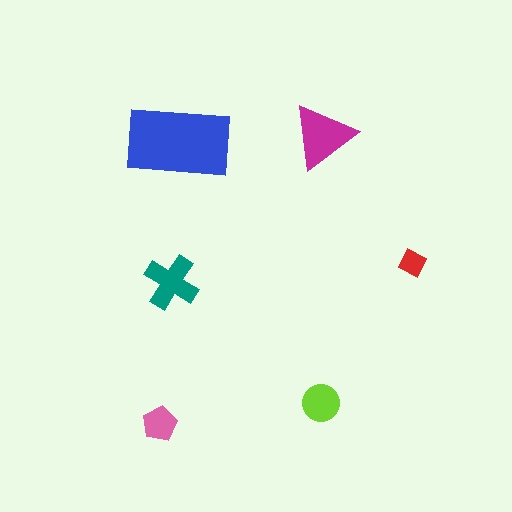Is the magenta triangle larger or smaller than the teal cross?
Larger.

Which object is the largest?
The blue rectangle.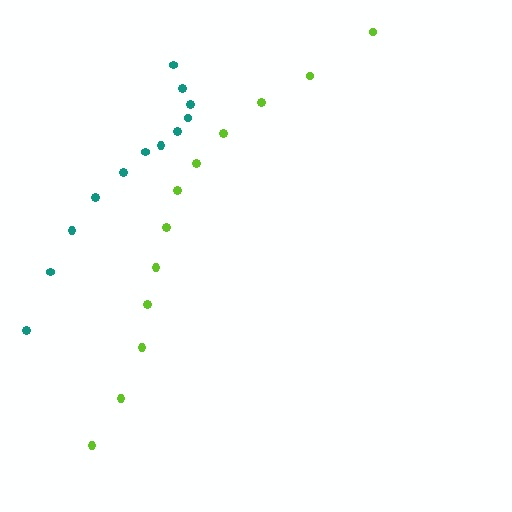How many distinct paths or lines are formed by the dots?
There are 2 distinct paths.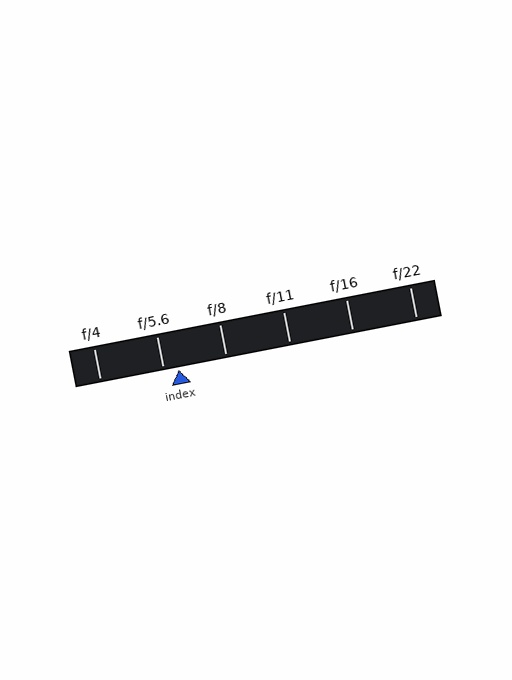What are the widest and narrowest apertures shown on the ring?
The widest aperture shown is f/4 and the narrowest is f/22.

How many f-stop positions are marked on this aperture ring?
There are 6 f-stop positions marked.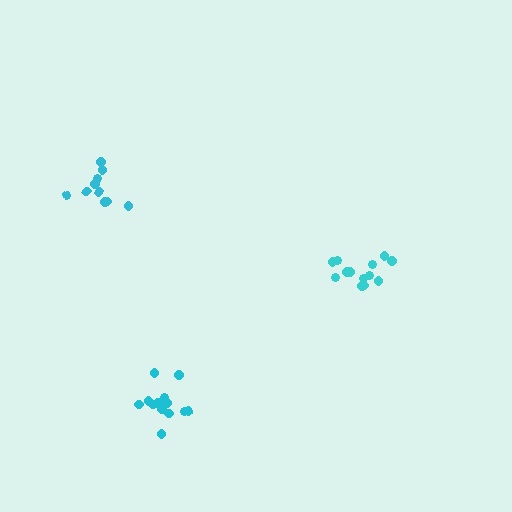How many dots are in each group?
Group 1: 10 dots, Group 2: 13 dots, Group 3: 13 dots (36 total).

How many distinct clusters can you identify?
There are 3 distinct clusters.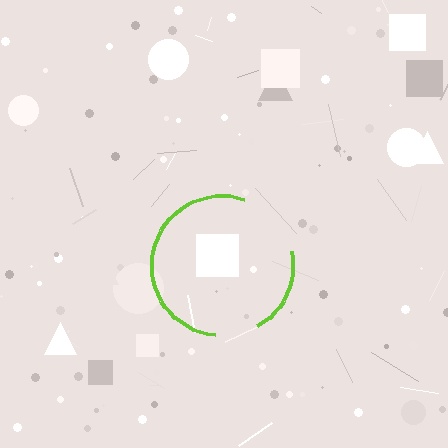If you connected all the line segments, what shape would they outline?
They would outline a circle.